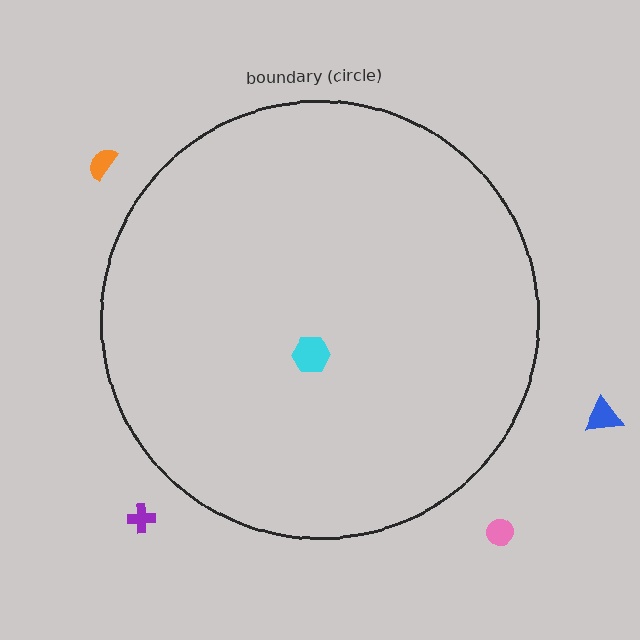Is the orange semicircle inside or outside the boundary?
Outside.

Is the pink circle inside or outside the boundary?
Outside.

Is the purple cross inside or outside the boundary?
Outside.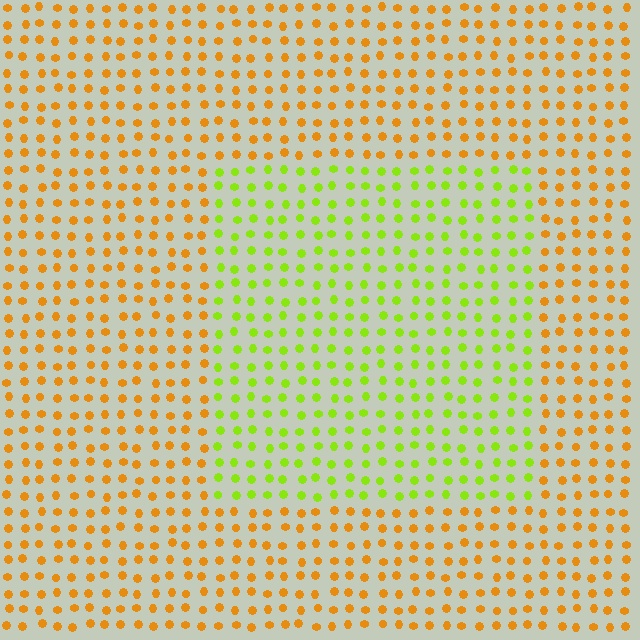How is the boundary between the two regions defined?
The boundary is defined purely by a slight shift in hue (about 52 degrees). Spacing, size, and orientation are identical on both sides.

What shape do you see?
I see a rectangle.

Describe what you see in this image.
The image is filled with small orange elements in a uniform arrangement. A rectangle-shaped region is visible where the elements are tinted to a slightly different hue, forming a subtle color boundary.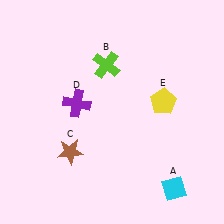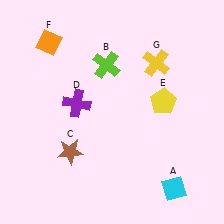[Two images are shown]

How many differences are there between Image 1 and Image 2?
There are 2 differences between the two images.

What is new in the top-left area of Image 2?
An orange diamond (F) was added in the top-left area of Image 2.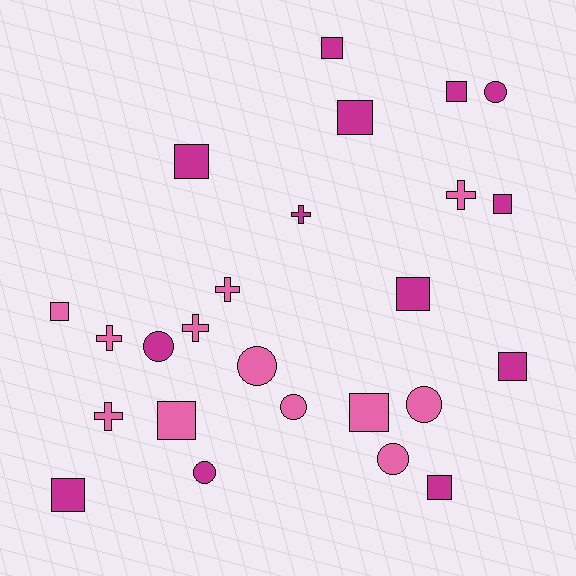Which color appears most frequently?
Magenta, with 13 objects.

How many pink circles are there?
There are 4 pink circles.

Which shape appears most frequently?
Square, with 12 objects.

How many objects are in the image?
There are 25 objects.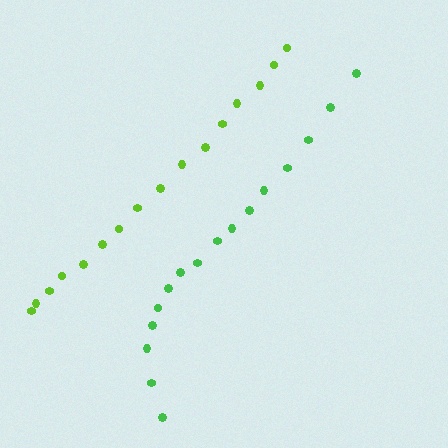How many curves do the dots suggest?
There are 2 distinct paths.